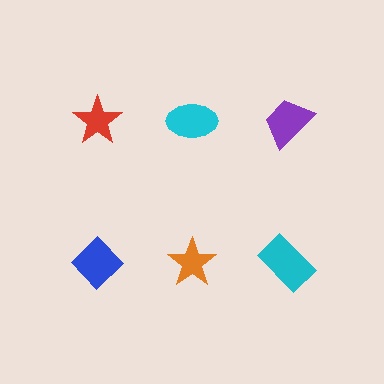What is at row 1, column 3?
A purple trapezoid.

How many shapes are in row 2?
3 shapes.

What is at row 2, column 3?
A cyan rectangle.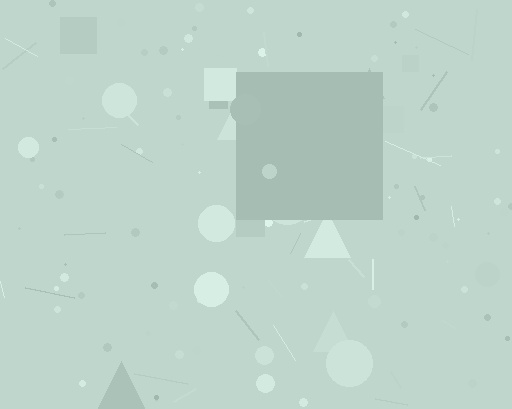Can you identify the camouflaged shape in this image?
The camouflaged shape is a square.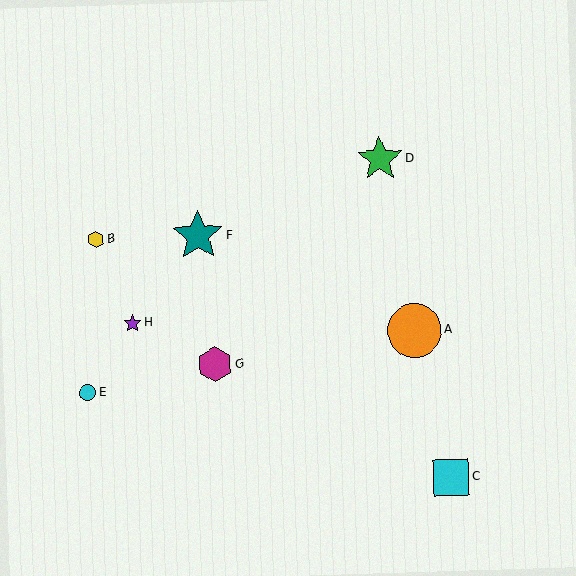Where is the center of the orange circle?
The center of the orange circle is at (415, 331).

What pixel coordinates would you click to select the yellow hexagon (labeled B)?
Click at (96, 239) to select the yellow hexagon B.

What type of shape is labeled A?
Shape A is an orange circle.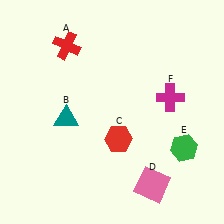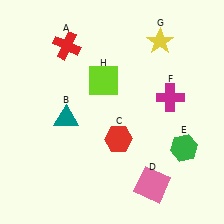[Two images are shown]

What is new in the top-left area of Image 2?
A lime square (H) was added in the top-left area of Image 2.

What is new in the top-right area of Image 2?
A yellow star (G) was added in the top-right area of Image 2.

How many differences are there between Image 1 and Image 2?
There are 2 differences between the two images.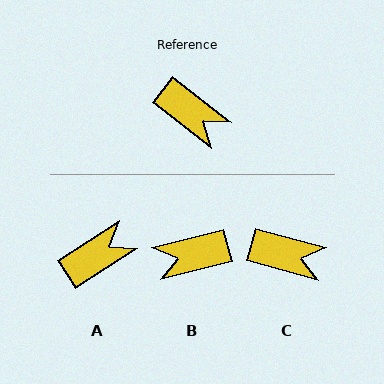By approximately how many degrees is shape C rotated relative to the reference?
Approximately 23 degrees counter-clockwise.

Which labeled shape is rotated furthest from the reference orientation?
B, about 128 degrees away.